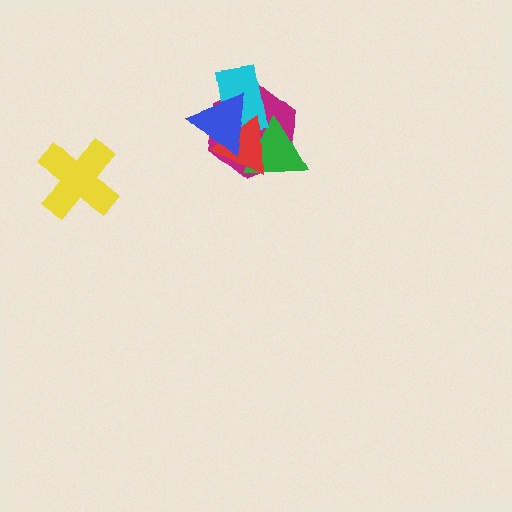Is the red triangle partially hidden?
Yes, it is partially covered by another shape.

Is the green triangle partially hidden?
Yes, it is partially covered by another shape.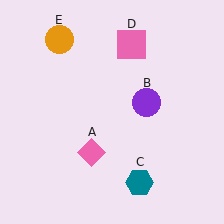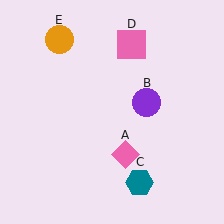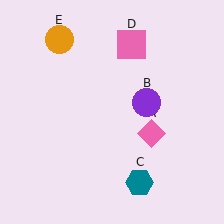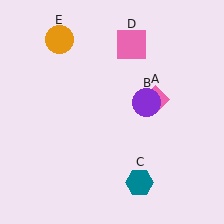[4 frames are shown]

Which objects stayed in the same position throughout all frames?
Purple circle (object B) and teal hexagon (object C) and pink square (object D) and orange circle (object E) remained stationary.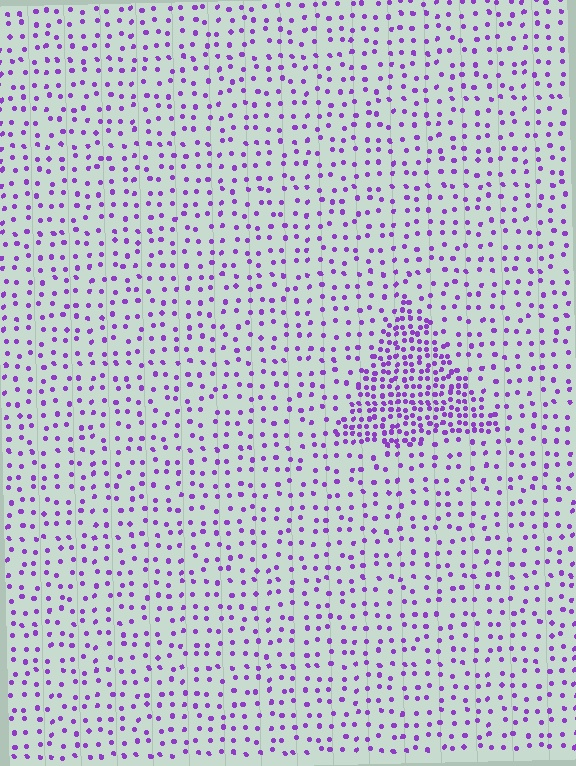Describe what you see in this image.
The image contains small purple elements arranged at two different densities. A triangle-shaped region is visible where the elements are more densely packed than the surrounding area.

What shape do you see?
I see a triangle.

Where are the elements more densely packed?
The elements are more densely packed inside the triangle boundary.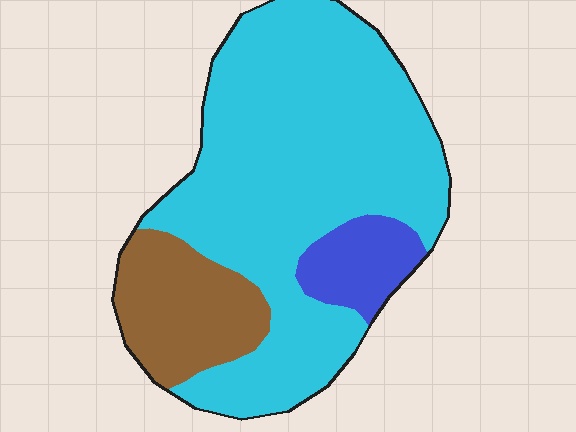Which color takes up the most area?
Cyan, at roughly 70%.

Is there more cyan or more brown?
Cyan.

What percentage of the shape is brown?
Brown takes up between a sixth and a third of the shape.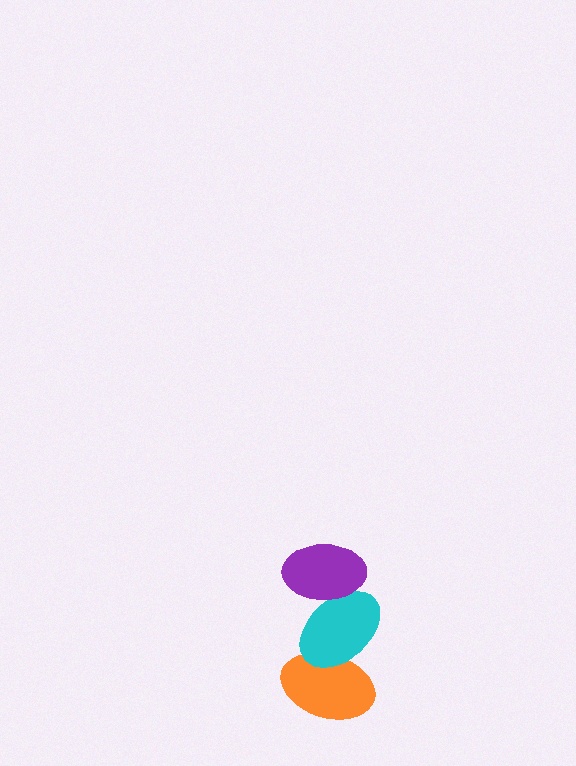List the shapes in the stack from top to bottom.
From top to bottom: the purple ellipse, the cyan ellipse, the orange ellipse.